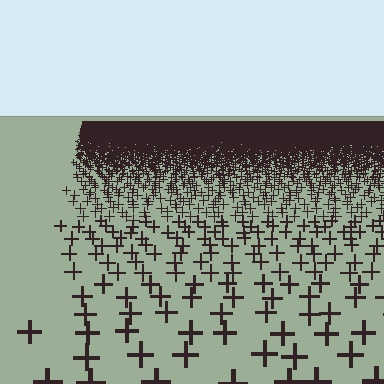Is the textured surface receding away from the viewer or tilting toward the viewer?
The surface is receding away from the viewer. Texture elements get smaller and denser toward the top.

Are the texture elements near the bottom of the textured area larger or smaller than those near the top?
Larger. Near the bottom, elements are closer to the viewer and appear at a bigger on-screen size.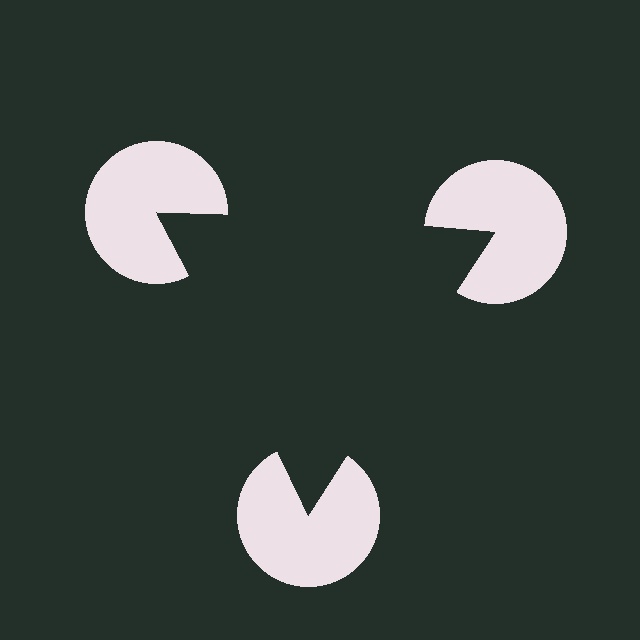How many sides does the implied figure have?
3 sides.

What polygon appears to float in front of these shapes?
An illusory triangle — its edges are inferred from the aligned wedge cuts in the pac-man discs, not physically drawn.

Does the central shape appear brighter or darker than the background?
It typically appears slightly darker than the background, even though no actual brightness change is drawn.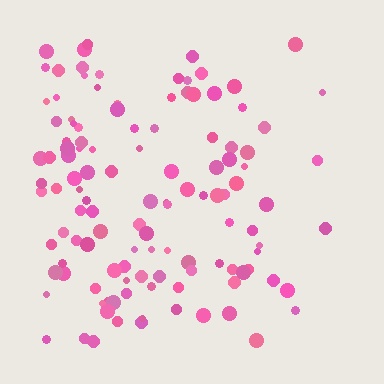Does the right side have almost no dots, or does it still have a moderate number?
Still a moderate number, just noticeably fewer than the left.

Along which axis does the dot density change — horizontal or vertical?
Horizontal.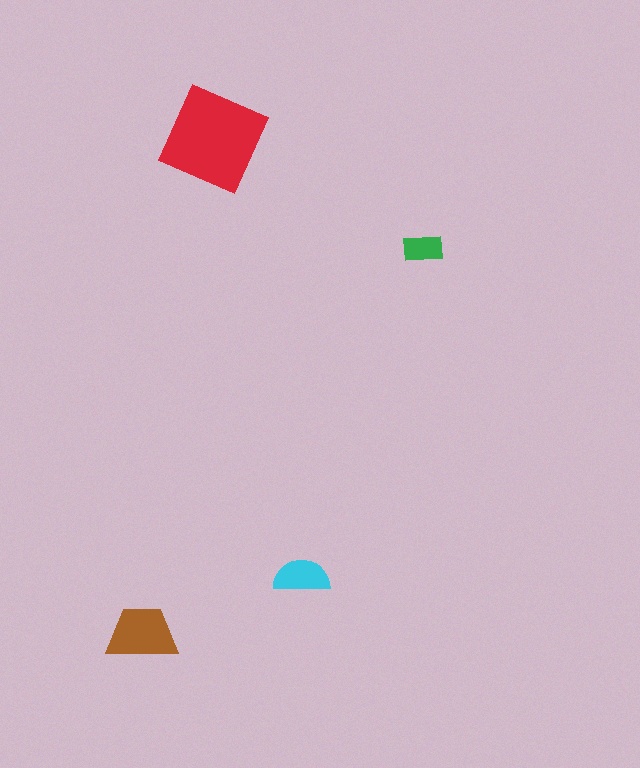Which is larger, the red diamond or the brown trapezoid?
The red diamond.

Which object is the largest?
The red diamond.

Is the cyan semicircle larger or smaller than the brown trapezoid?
Smaller.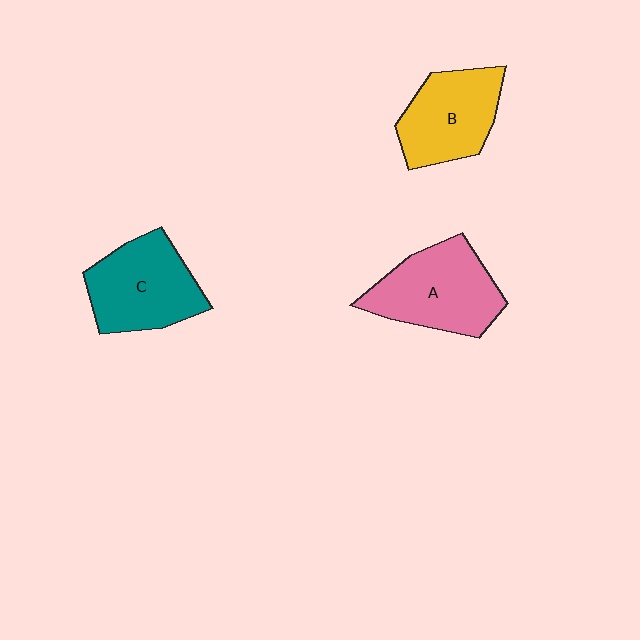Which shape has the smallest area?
Shape B (yellow).